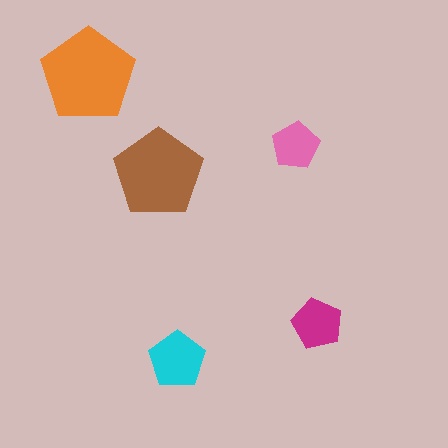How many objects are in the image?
There are 5 objects in the image.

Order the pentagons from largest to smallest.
the orange one, the brown one, the cyan one, the magenta one, the pink one.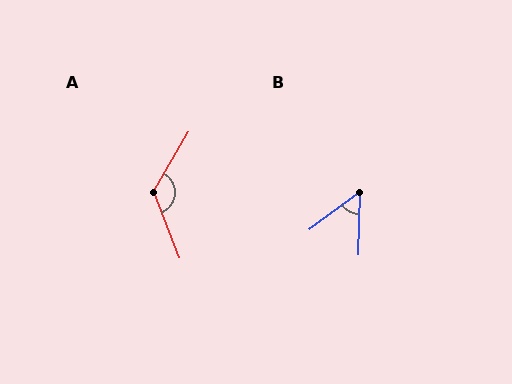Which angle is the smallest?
B, at approximately 53 degrees.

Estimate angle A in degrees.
Approximately 128 degrees.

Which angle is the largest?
A, at approximately 128 degrees.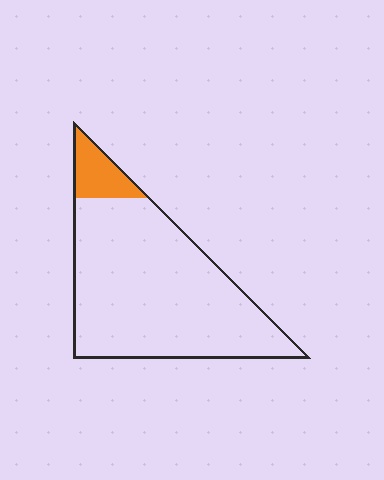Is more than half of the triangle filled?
No.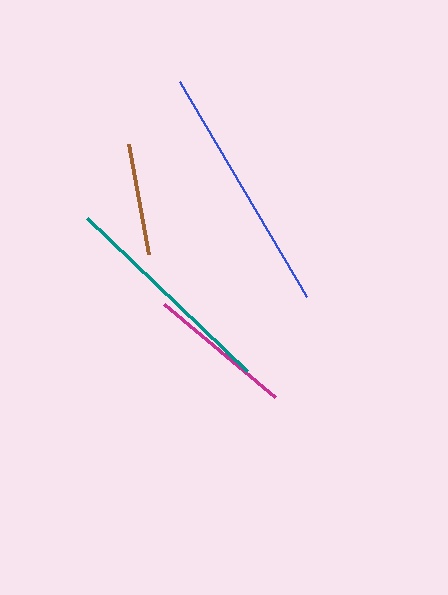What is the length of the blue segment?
The blue segment is approximately 250 pixels long.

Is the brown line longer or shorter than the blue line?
The blue line is longer than the brown line.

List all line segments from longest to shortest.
From longest to shortest: blue, teal, magenta, brown.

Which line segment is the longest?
The blue line is the longest at approximately 250 pixels.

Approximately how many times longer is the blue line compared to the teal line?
The blue line is approximately 1.1 times the length of the teal line.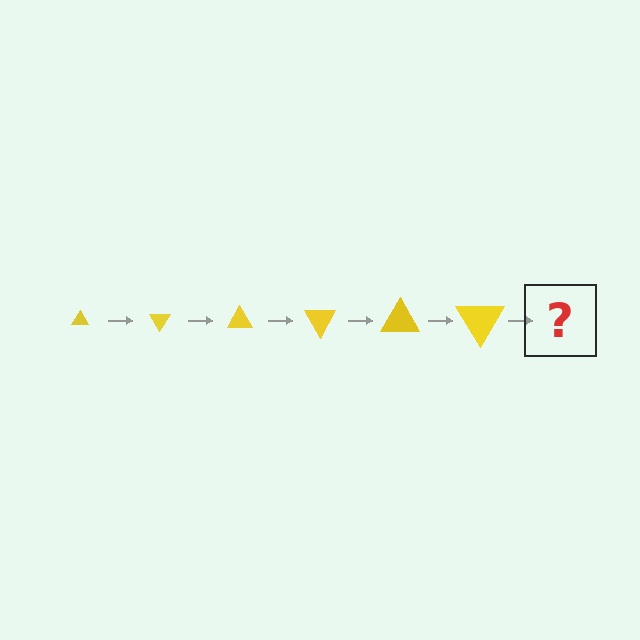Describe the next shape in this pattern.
It should be a triangle, larger than the previous one and rotated 360 degrees from the start.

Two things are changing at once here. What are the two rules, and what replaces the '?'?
The two rules are that the triangle grows larger each step and it rotates 60 degrees each step. The '?' should be a triangle, larger than the previous one and rotated 360 degrees from the start.